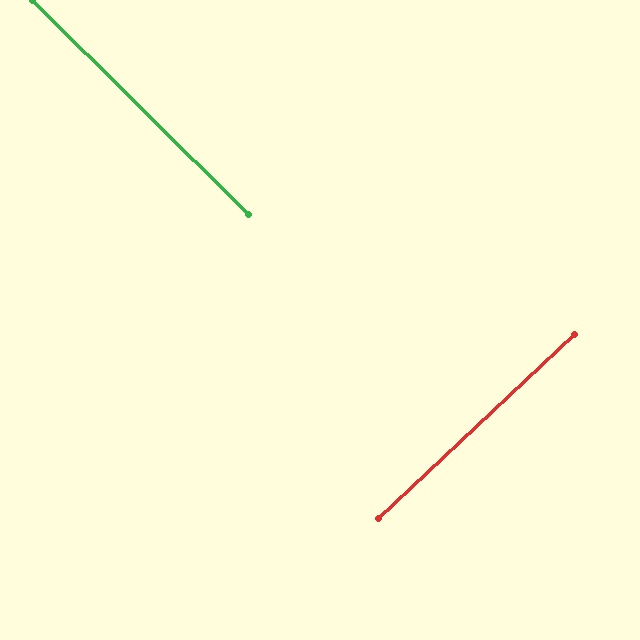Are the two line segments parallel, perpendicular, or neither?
Perpendicular — they meet at approximately 88°.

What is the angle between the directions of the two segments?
Approximately 88 degrees.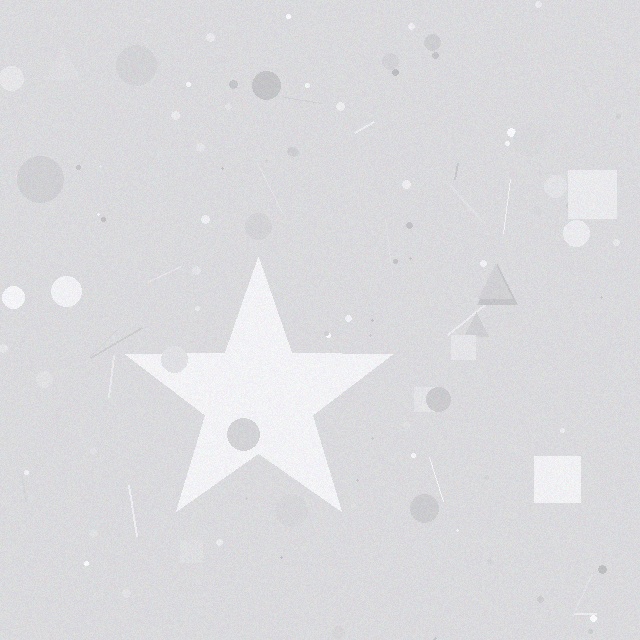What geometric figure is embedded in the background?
A star is embedded in the background.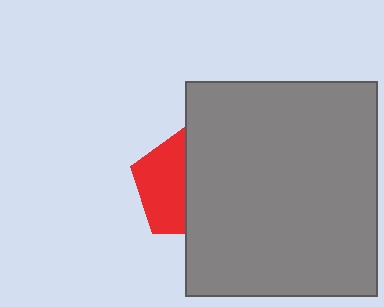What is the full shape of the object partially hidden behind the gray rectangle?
The partially hidden object is a red pentagon.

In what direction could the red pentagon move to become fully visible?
The red pentagon could move left. That would shift it out from behind the gray rectangle entirely.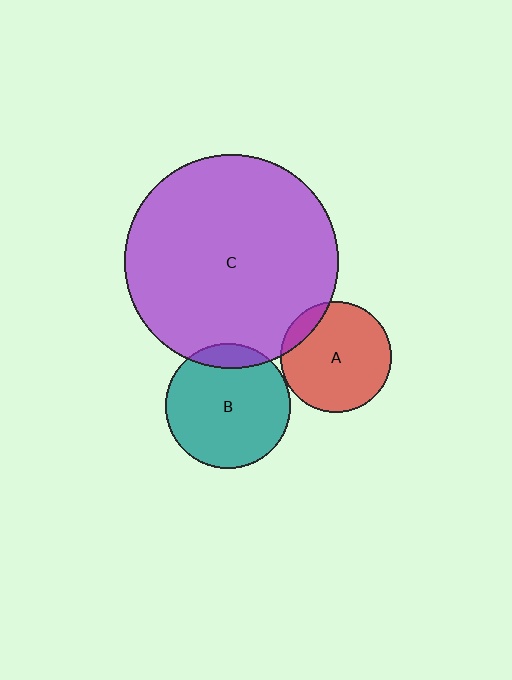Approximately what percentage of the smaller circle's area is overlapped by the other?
Approximately 10%.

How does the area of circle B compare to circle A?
Approximately 1.2 times.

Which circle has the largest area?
Circle C (purple).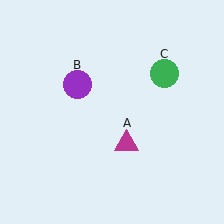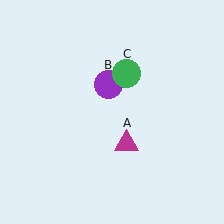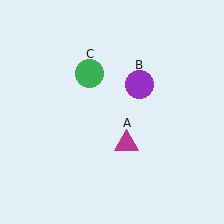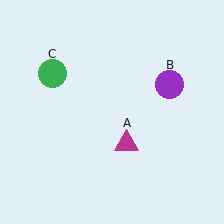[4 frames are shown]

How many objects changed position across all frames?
2 objects changed position: purple circle (object B), green circle (object C).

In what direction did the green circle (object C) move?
The green circle (object C) moved left.